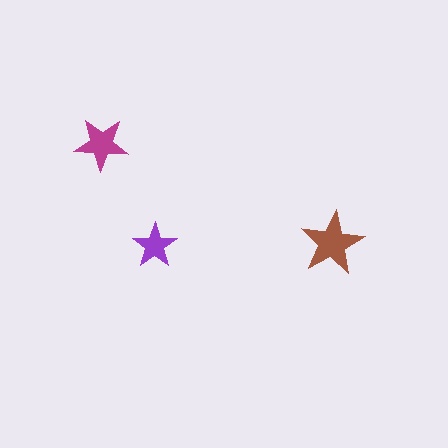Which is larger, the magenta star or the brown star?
The brown one.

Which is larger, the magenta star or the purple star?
The magenta one.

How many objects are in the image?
There are 3 objects in the image.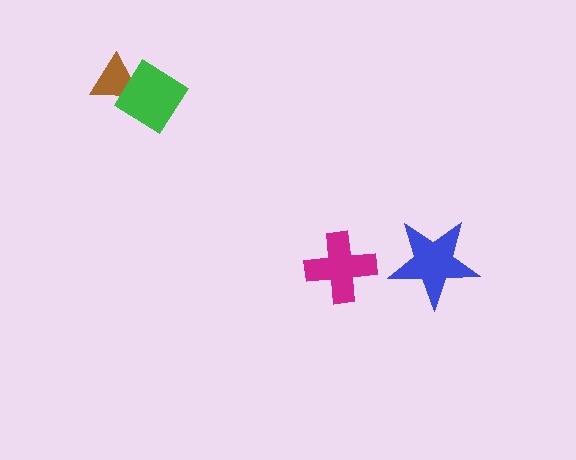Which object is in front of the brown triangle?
The green diamond is in front of the brown triangle.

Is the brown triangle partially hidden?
Yes, it is partially covered by another shape.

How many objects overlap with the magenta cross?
0 objects overlap with the magenta cross.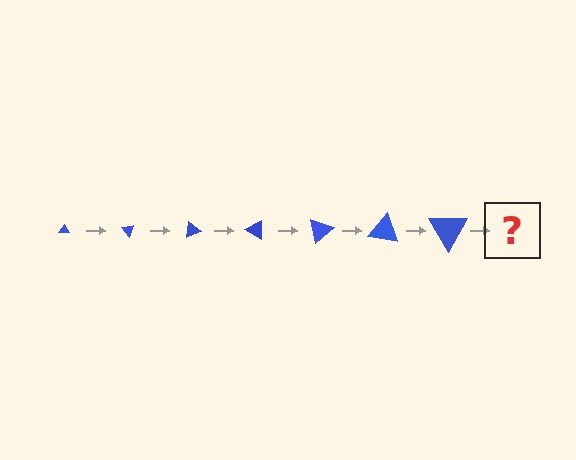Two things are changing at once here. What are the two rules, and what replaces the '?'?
The two rules are that the triangle grows larger each step and it rotates 50 degrees each step. The '?' should be a triangle, larger than the previous one and rotated 350 degrees from the start.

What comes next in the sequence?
The next element should be a triangle, larger than the previous one and rotated 350 degrees from the start.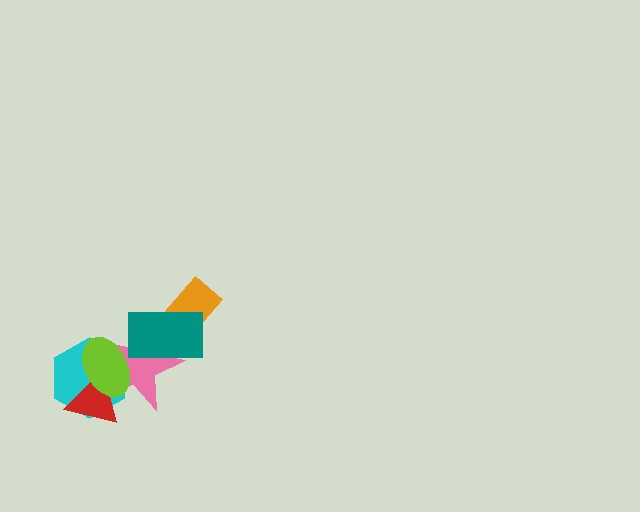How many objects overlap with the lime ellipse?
3 objects overlap with the lime ellipse.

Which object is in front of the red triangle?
The lime ellipse is in front of the red triangle.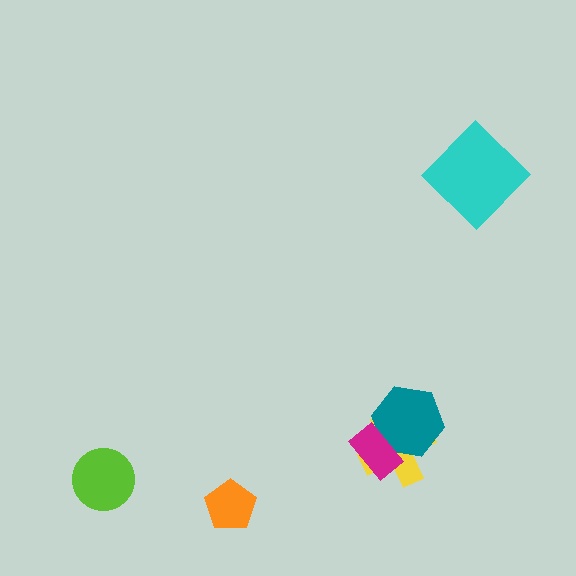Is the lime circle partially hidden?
No, no other shape covers it.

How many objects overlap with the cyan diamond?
0 objects overlap with the cyan diamond.